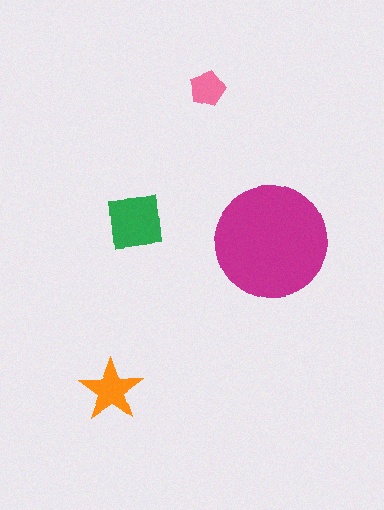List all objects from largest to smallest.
The magenta circle, the green square, the orange star, the pink pentagon.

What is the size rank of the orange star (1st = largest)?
3rd.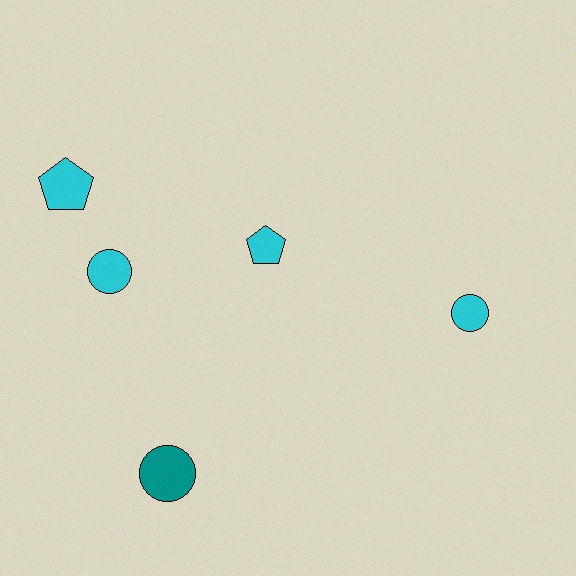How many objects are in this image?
There are 5 objects.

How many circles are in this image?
There are 3 circles.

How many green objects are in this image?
There are no green objects.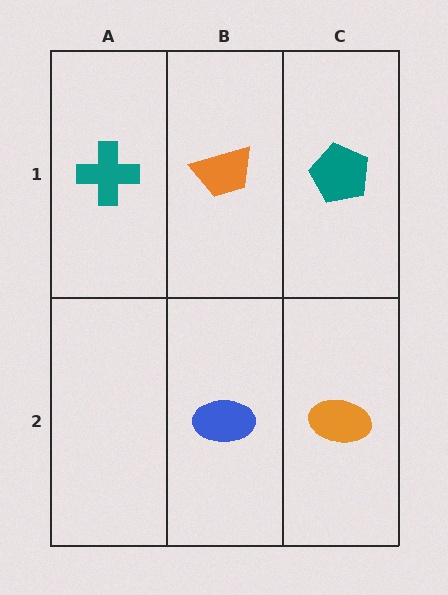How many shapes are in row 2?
2 shapes.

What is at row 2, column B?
A blue ellipse.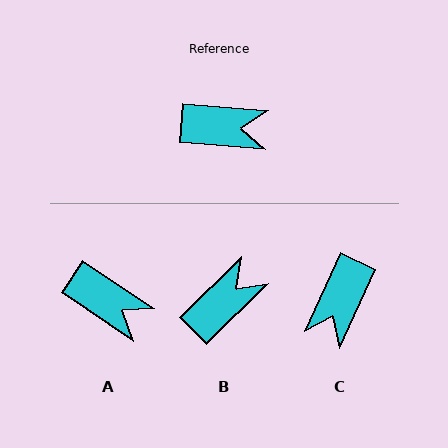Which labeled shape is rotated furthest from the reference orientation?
C, about 110 degrees away.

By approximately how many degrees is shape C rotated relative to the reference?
Approximately 110 degrees clockwise.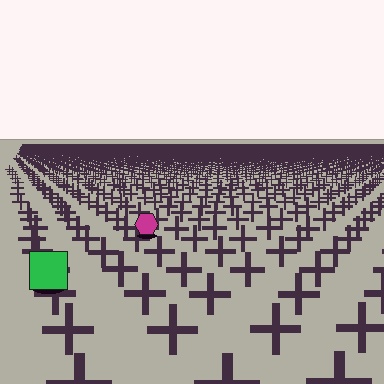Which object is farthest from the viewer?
The magenta hexagon is farthest from the viewer. It appears smaller and the ground texture around it is denser.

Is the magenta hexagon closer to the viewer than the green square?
No. The green square is closer — you can tell from the texture gradient: the ground texture is coarser near it.